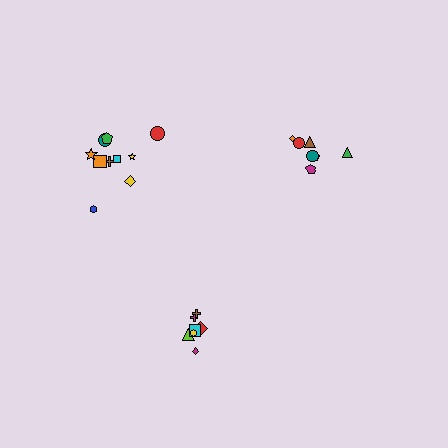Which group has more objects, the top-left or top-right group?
The top-left group.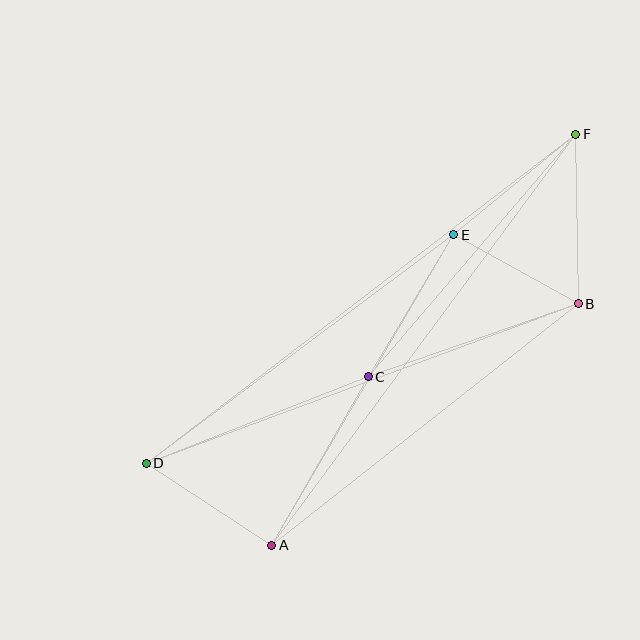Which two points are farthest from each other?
Points D and F are farthest from each other.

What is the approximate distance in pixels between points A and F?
The distance between A and F is approximately 511 pixels.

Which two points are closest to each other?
Points B and E are closest to each other.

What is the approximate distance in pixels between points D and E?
The distance between D and E is approximately 383 pixels.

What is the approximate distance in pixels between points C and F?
The distance between C and F is approximately 319 pixels.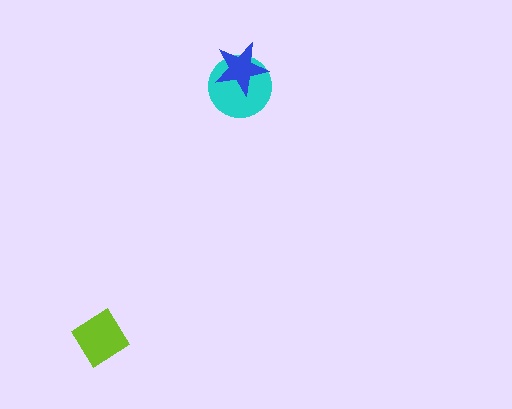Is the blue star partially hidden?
No, no other shape covers it.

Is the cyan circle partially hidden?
Yes, it is partially covered by another shape.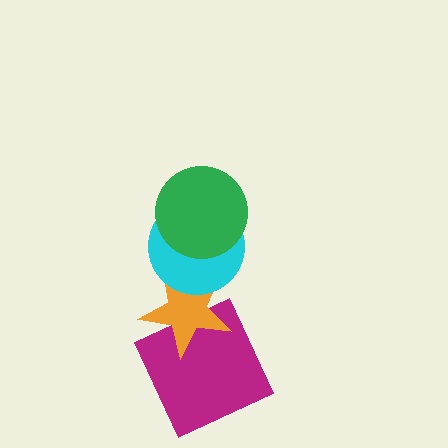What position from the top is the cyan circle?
The cyan circle is 2nd from the top.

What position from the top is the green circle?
The green circle is 1st from the top.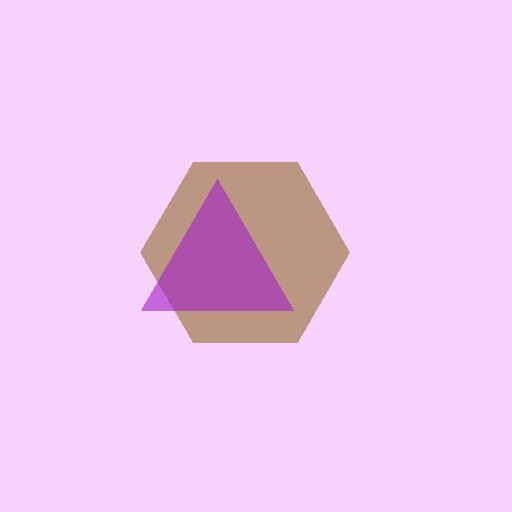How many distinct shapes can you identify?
There are 2 distinct shapes: a brown hexagon, a purple triangle.